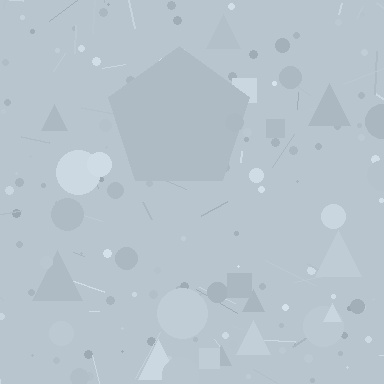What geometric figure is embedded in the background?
A pentagon is embedded in the background.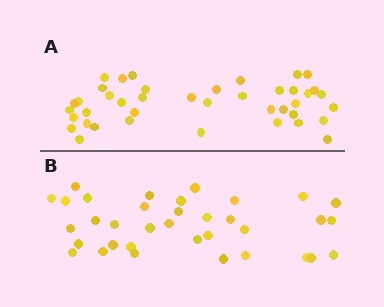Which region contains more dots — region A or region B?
Region A (the top region) has more dots.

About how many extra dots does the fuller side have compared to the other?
Region A has about 6 more dots than region B.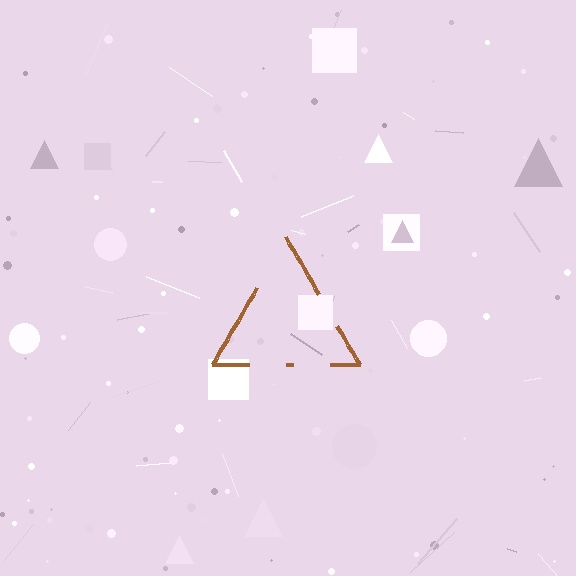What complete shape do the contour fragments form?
The contour fragments form a triangle.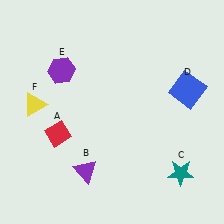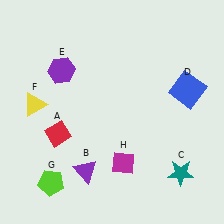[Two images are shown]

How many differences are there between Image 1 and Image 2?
There are 2 differences between the two images.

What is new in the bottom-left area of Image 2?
A lime pentagon (G) was added in the bottom-left area of Image 2.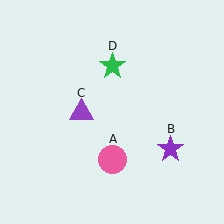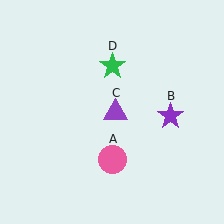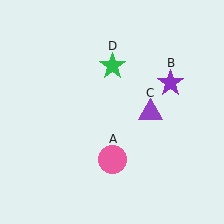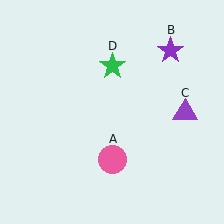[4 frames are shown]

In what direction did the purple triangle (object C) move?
The purple triangle (object C) moved right.